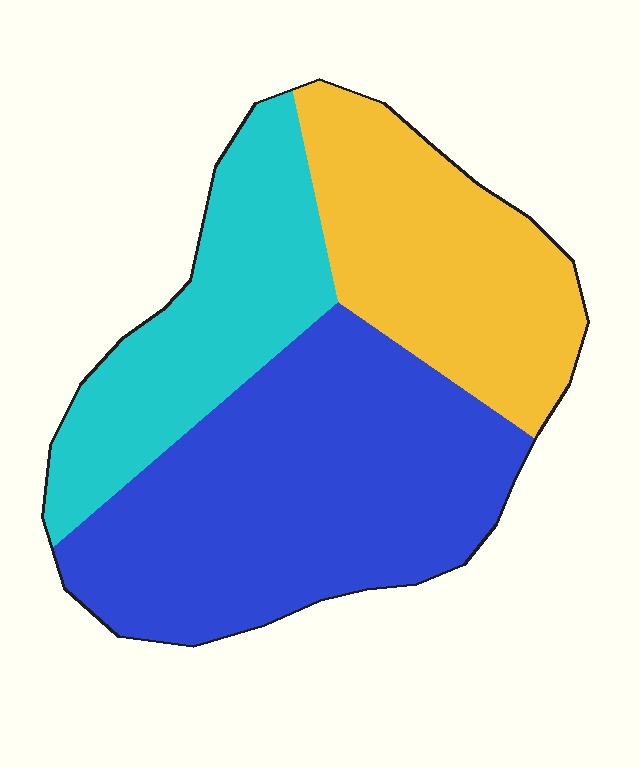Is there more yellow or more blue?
Blue.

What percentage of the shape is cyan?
Cyan covers roughly 25% of the shape.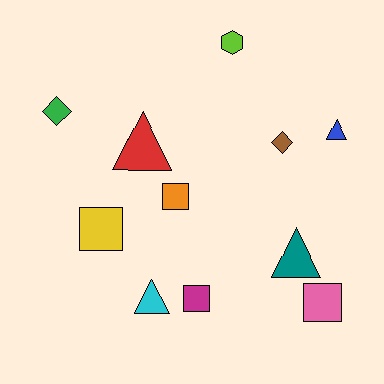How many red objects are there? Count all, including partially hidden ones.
There is 1 red object.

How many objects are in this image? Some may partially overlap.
There are 11 objects.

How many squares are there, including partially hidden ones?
There are 4 squares.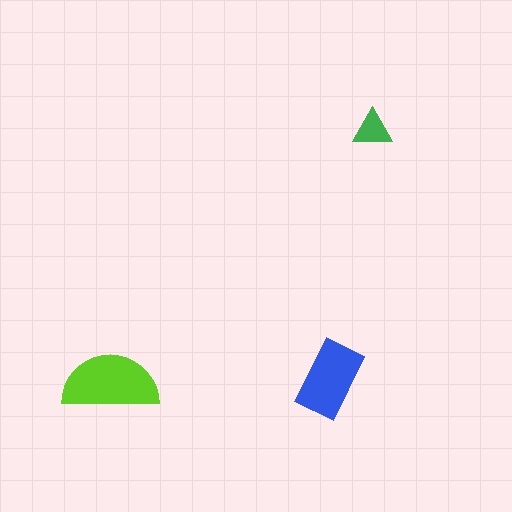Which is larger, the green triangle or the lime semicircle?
The lime semicircle.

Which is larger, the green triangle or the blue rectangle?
The blue rectangle.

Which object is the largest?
The lime semicircle.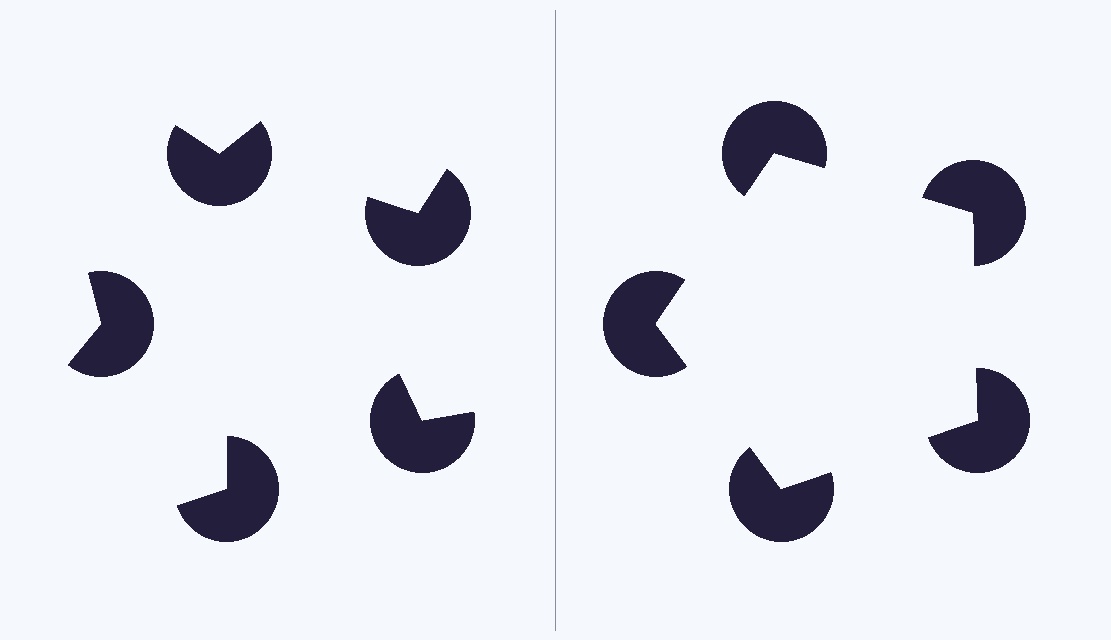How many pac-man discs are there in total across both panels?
10 — 5 on each side.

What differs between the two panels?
The pac-man discs are positioned identically on both sides; only the wedge orientations differ. On the right they align to a pentagon; on the left they are misaligned.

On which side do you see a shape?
An illusory pentagon appears on the right side. On the left side the wedge cuts are rotated, so no coherent shape forms.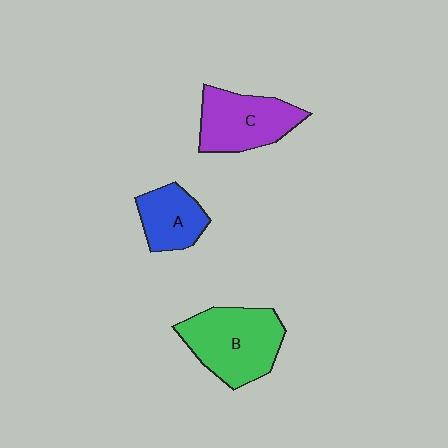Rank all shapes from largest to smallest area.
From largest to smallest: B (green), C (purple), A (blue).